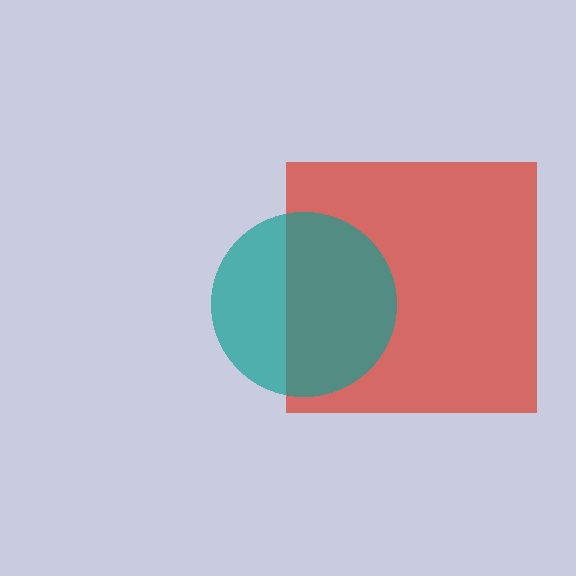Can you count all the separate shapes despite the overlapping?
Yes, there are 2 separate shapes.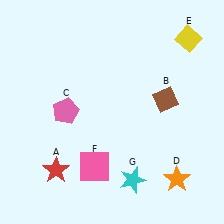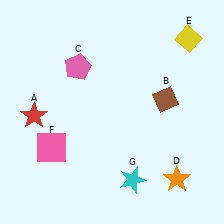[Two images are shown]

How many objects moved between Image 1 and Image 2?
3 objects moved between the two images.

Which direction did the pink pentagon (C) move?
The pink pentagon (C) moved up.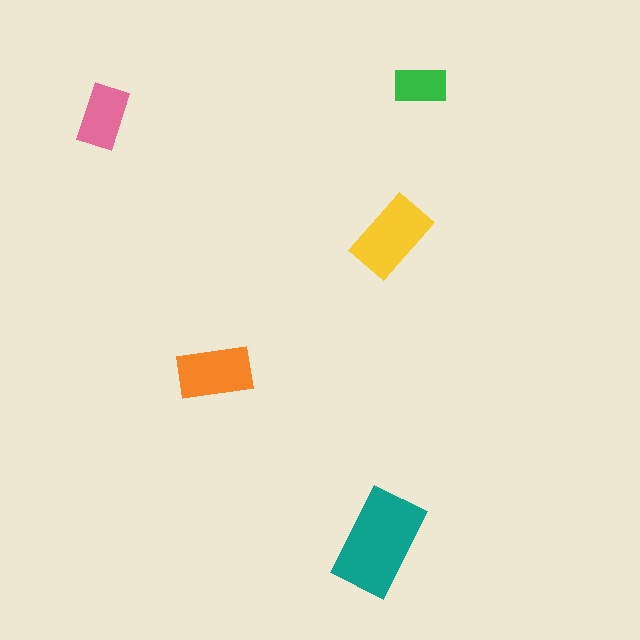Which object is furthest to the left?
The pink rectangle is leftmost.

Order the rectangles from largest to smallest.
the teal one, the yellow one, the orange one, the pink one, the green one.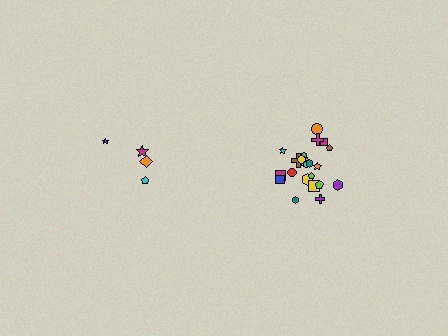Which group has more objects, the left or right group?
The right group.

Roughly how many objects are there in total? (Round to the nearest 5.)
Roughly 25 objects in total.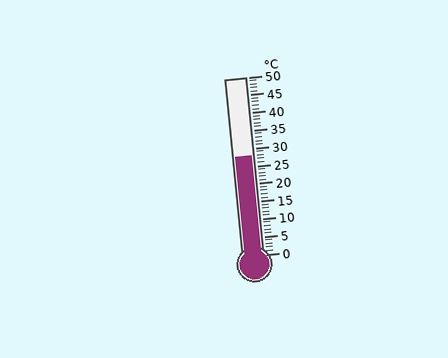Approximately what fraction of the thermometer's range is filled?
The thermometer is filled to approximately 55% of its range.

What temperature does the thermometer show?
The thermometer shows approximately 28°C.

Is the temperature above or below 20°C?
The temperature is above 20°C.